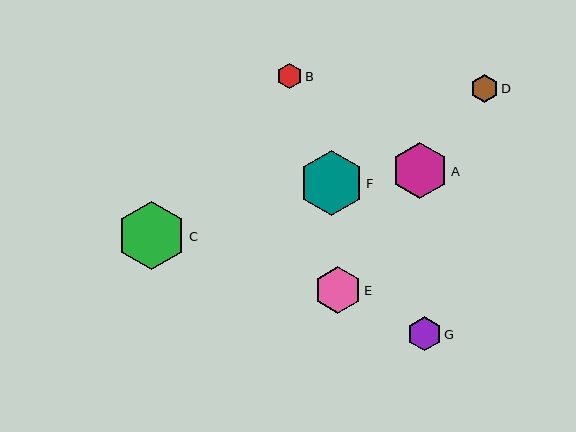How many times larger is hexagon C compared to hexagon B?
Hexagon C is approximately 2.7 times the size of hexagon B.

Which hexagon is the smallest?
Hexagon B is the smallest with a size of approximately 25 pixels.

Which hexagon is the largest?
Hexagon C is the largest with a size of approximately 69 pixels.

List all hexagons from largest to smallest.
From largest to smallest: C, F, A, E, G, D, B.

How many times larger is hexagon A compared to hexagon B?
Hexagon A is approximately 2.2 times the size of hexagon B.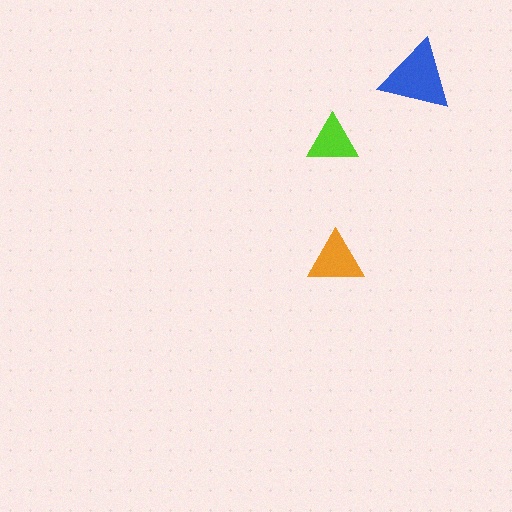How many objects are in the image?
There are 3 objects in the image.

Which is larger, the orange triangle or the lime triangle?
The orange one.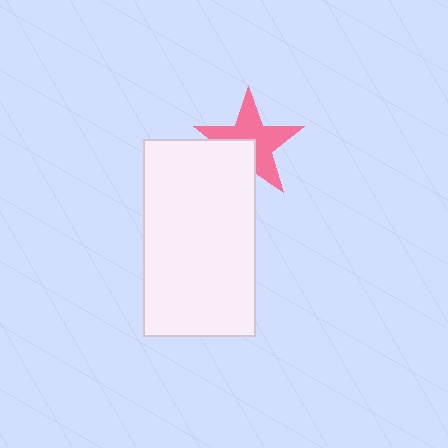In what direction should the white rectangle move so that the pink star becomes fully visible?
The white rectangle should move toward the lower-left. That is the shortest direction to clear the overlap and leave the pink star fully visible.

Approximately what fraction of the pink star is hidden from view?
Roughly 32% of the pink star is hidden behind the white rectangle.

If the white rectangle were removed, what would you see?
You would see the complete pink star.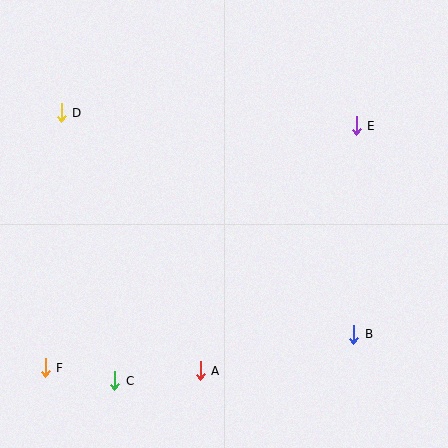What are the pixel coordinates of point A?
Point A is at (200, 371).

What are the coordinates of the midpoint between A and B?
The midpoint between A and B is at (277, 352).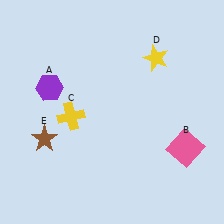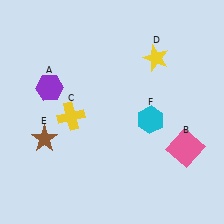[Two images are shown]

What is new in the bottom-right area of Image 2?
A cyan hexagon (F) was added in the bottom-right area of Image 2.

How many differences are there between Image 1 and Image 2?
There is 1 difference between the two images.